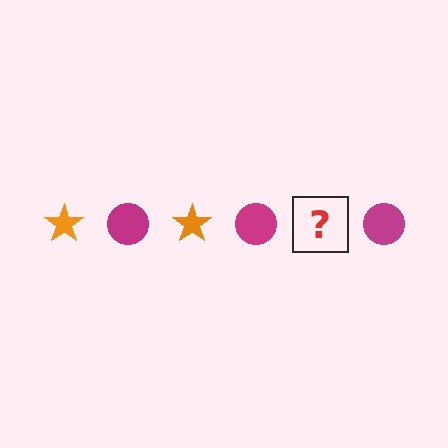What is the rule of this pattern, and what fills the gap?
The rule is that the pattern alternates between orange star and magenta circle. The gap should be filled with an orange star.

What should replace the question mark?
The question mark should be replaced with an orange star.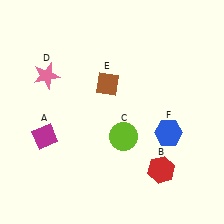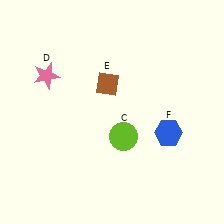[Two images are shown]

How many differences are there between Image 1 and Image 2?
There are 2 differences between the two images.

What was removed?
The red hexagon (B), the magenta diamond (A) were removed in Image 2.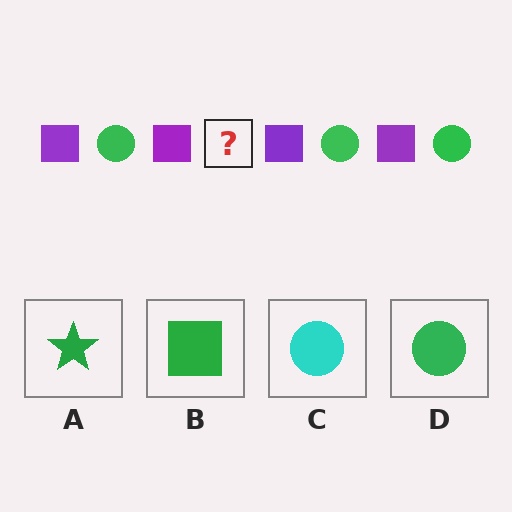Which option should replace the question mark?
Option D.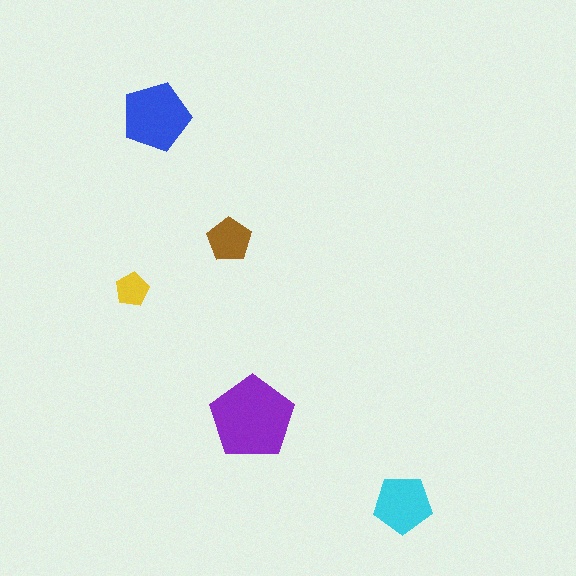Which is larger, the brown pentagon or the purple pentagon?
The purple one.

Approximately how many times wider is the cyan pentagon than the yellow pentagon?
About 1.5 times wider.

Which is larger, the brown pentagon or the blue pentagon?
The blue one.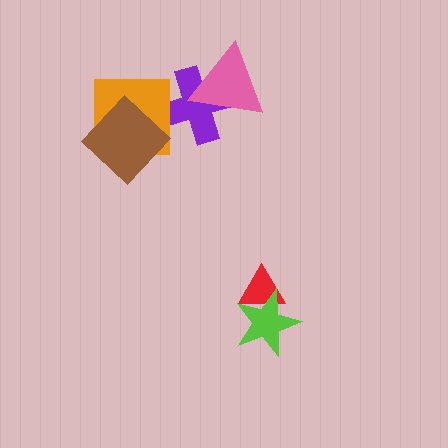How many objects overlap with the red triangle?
1 object overlaps with the red triangle.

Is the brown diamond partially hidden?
No, no other shape covers it.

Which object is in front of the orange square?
The brown diamond is in front of the orange square.